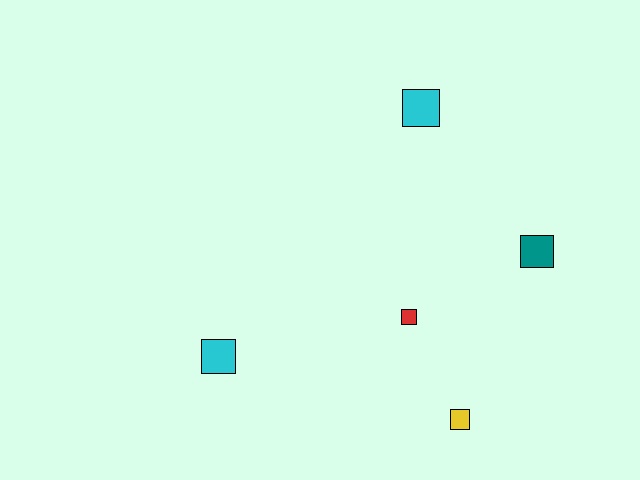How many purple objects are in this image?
There are no purple objects.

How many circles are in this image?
There are no circles.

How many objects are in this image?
There are 5 objects.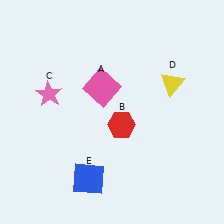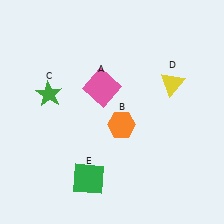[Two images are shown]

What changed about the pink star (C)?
In Image 1, C is pink. In Image 2, it changed to green.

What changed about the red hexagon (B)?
In Image 1, B is red. In Image 2, it changed to orange.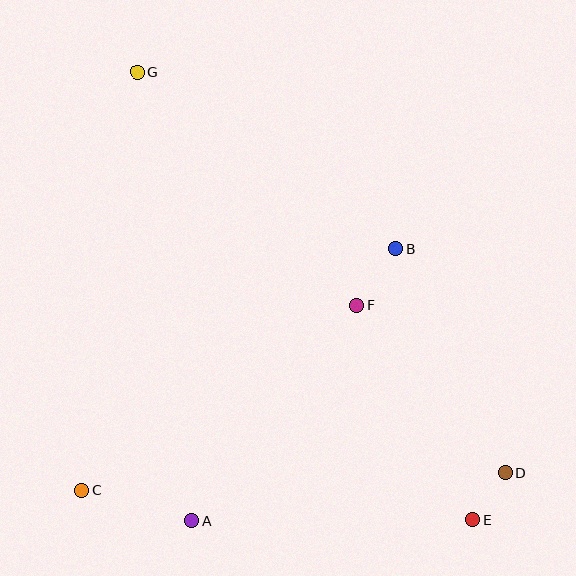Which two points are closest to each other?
Points D and E are closest to each other.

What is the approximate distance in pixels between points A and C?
The distance between A and C is approximately 114 pixels.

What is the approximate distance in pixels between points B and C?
The distance between B and C is approximately 396 pixels.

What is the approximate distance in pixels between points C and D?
The distance between C and D is approximately 424 pixels.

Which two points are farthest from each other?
Points E and G are farthest from each other.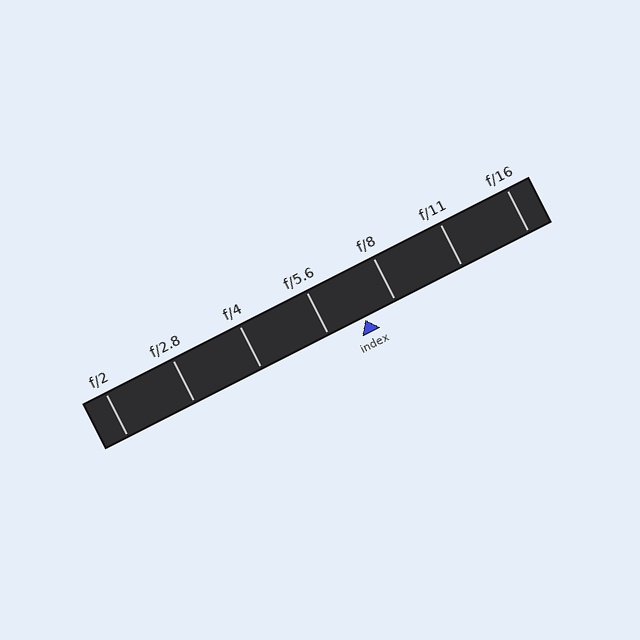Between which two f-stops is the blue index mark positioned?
The index mark is between f/5.6 and f/8.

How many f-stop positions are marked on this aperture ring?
There are 7 f-stop positions marked.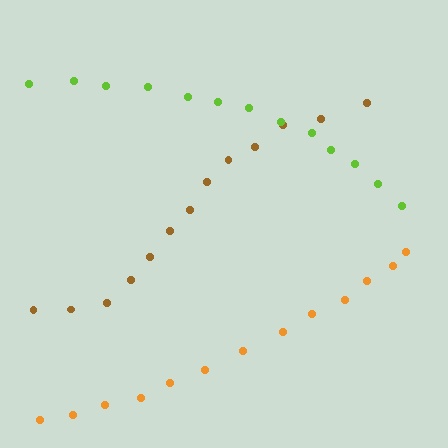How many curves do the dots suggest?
There are 3 distinct paths.